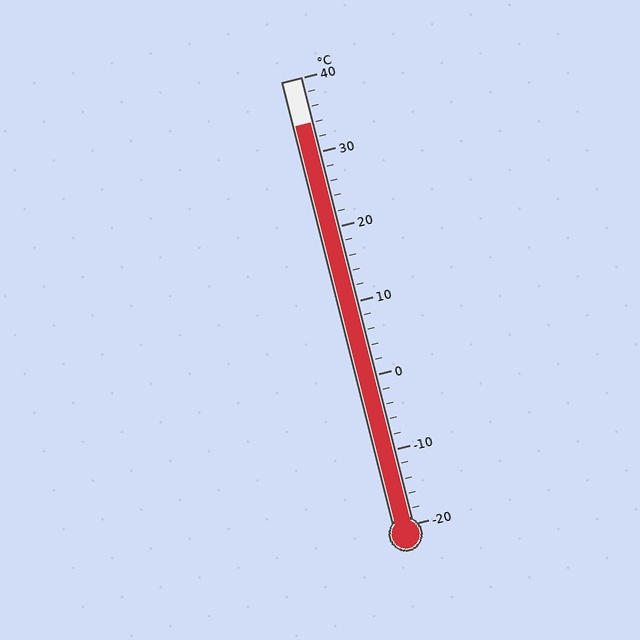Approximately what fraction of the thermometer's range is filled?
The thermometer is filled to approximately 90% of its range.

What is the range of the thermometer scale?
The thermometer scale ranges from -20°C to 40°C.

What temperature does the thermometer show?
The thermometer shows approximately 34°C.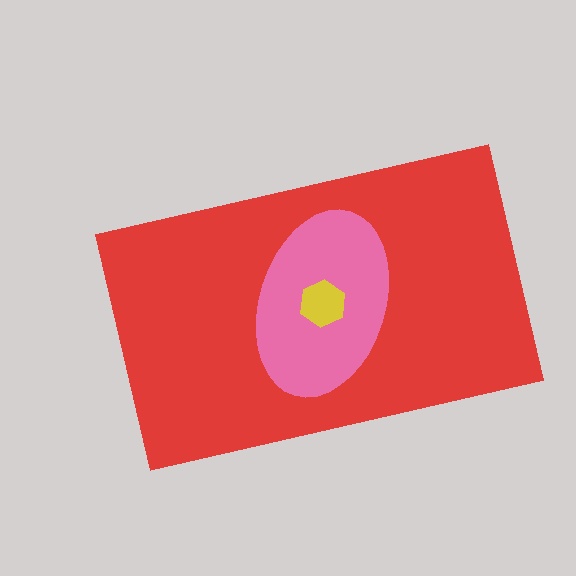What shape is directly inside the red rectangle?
The pink ellipse.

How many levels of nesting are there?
3.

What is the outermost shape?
The red rectangle.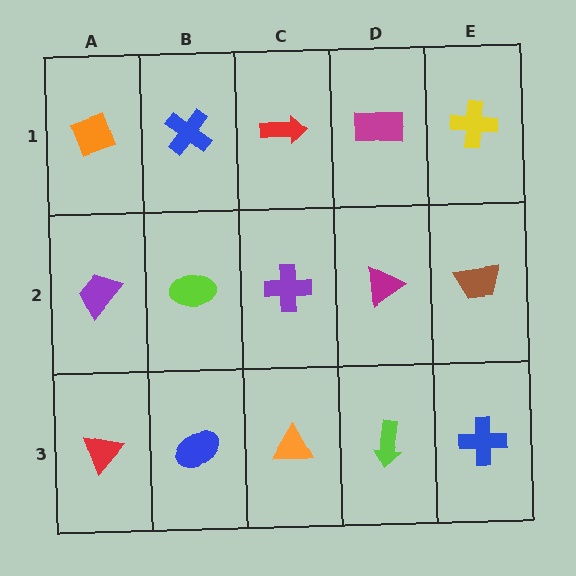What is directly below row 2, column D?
A lime arrow.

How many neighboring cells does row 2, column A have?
3.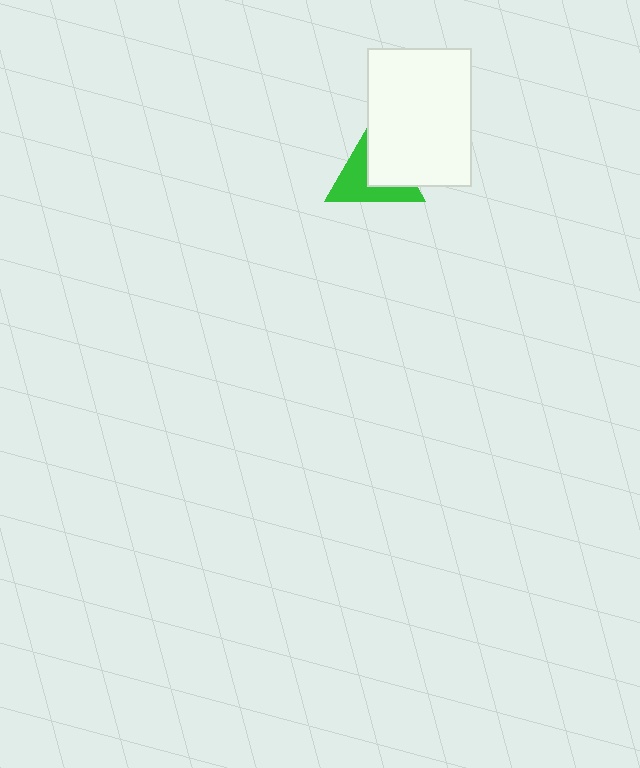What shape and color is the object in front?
The object in front is a white rectangle.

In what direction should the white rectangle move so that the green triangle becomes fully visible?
The white rectangle should move toward the upper-right. That is the shortest direction to clear the overlap and leave the green triangle fully visible.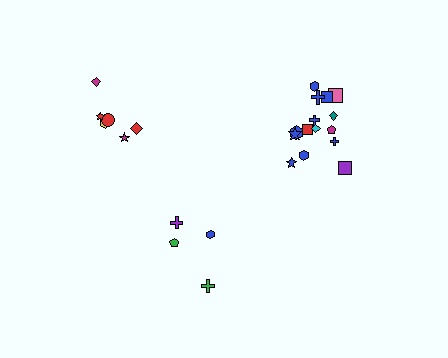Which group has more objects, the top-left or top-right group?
The top-right group.